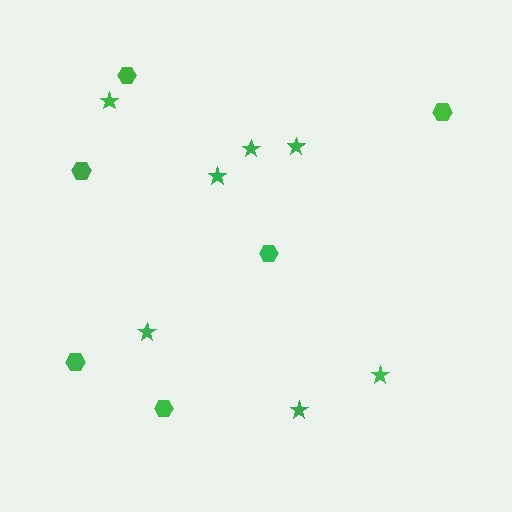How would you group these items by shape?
There are 2 groups: one group of hexagons (6) and one group of stars (7).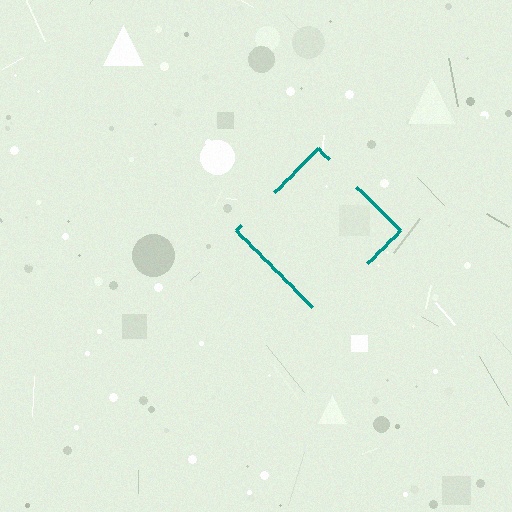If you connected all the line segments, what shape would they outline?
They would outline a diamond.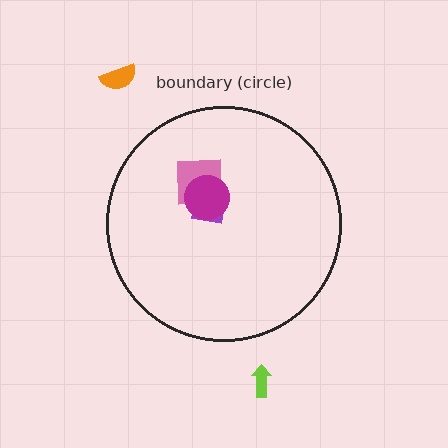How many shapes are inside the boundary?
3 inside, 2 outside.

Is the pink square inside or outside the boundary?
Inside.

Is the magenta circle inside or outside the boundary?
Inside.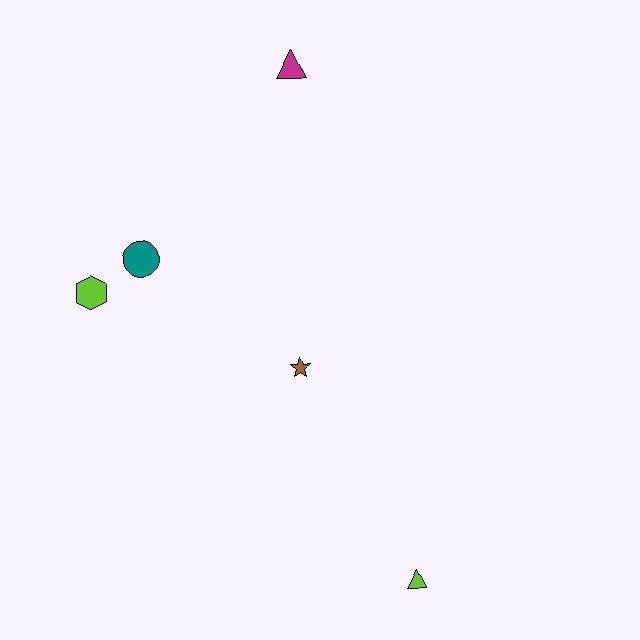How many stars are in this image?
There is 1 star.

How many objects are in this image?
There are 5 objects.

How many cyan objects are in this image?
There are no cyan objects.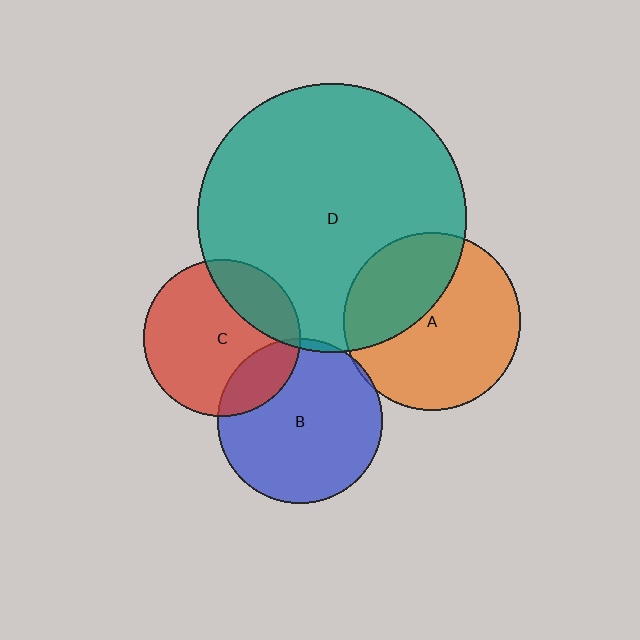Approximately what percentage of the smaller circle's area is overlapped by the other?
Approximately 20%.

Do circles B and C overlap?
Yes.